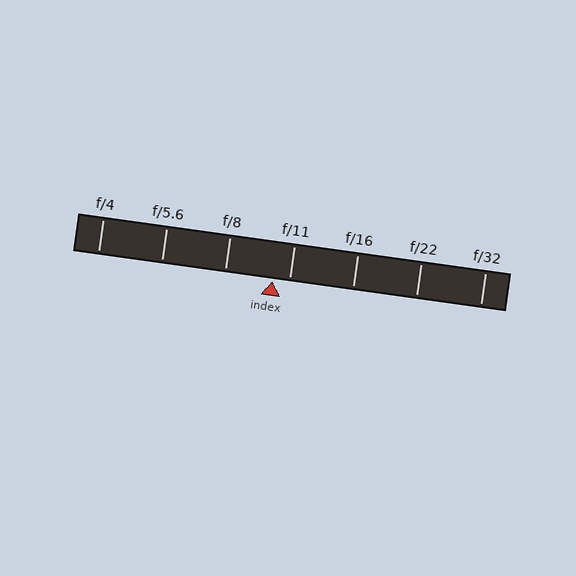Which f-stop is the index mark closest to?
The index mark is closest to f/11.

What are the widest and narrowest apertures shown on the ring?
The widest aperture shown is f/4 and the narrowest is f/32.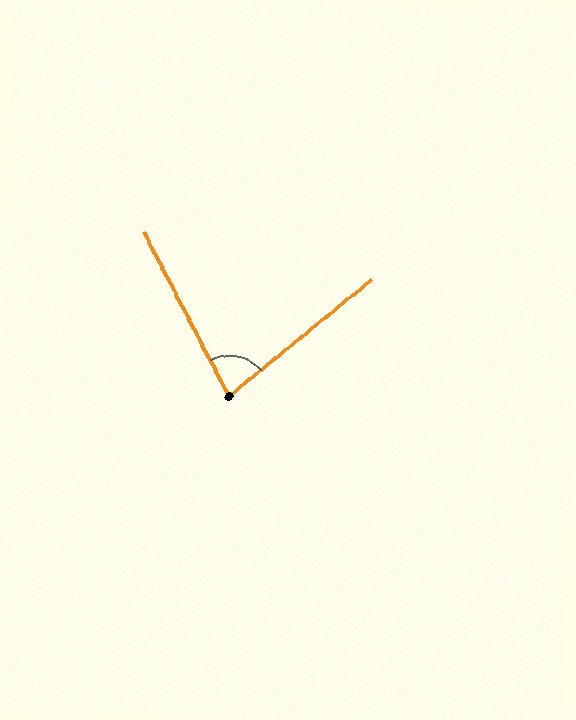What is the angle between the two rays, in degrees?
Approximately 78 degrees.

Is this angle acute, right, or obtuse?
It is acute.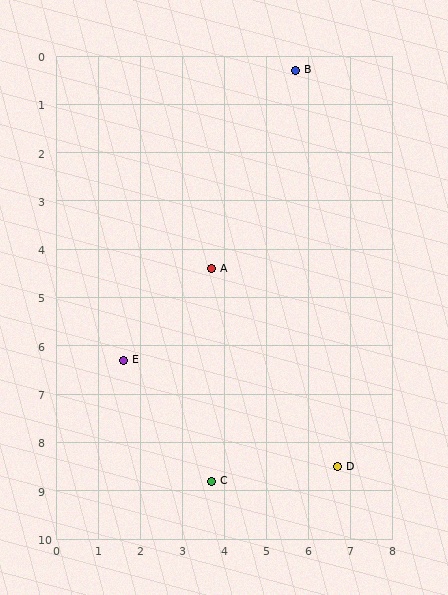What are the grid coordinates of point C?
Point C is at approximately (3.7, 8.8).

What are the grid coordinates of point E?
Point E is at approximately (1.6, 6.3).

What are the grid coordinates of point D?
Point D is at approximately (6.7, 8.5).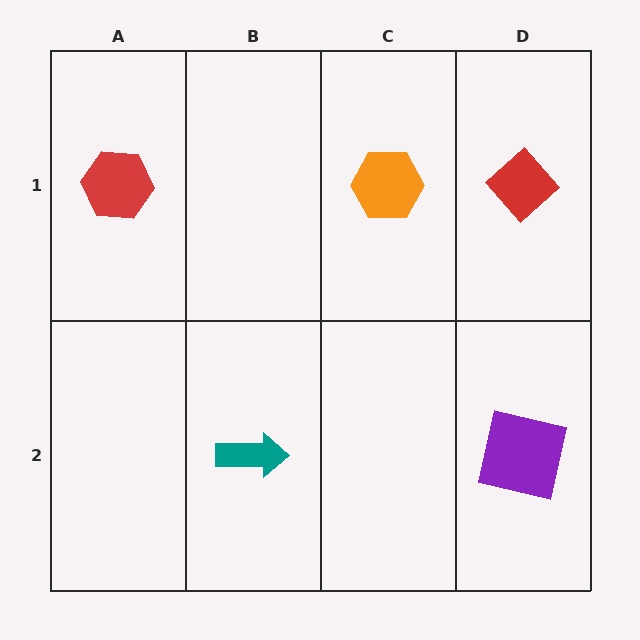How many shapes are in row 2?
2 shapes.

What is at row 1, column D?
A red diamond.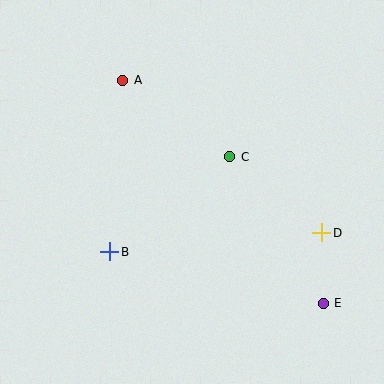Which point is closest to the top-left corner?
Point A is closest to the top-left corner.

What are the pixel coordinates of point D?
Point D is at (322, 233).